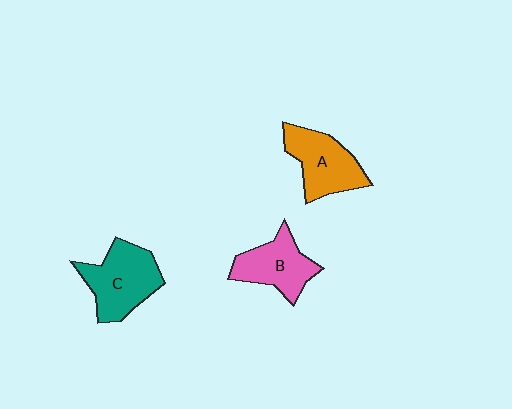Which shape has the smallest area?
Shape B (pink).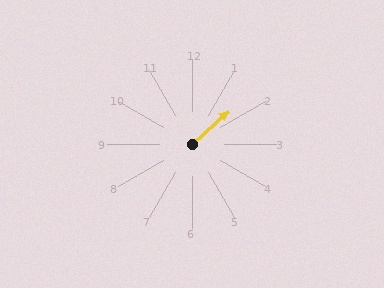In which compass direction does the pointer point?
Northeast.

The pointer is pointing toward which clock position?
Roughly 2 o'clock.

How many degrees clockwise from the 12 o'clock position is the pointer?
Approximately 48 degrees.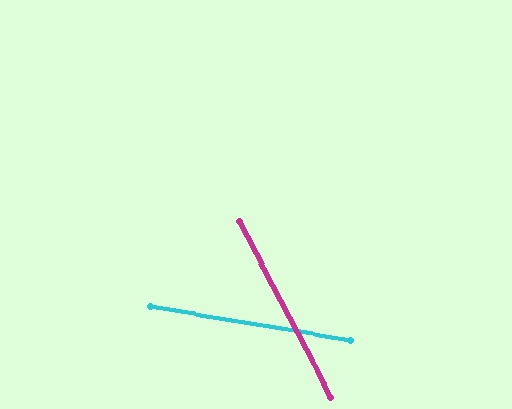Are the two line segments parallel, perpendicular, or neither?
Neither parallel nor perpendicular — they differ by about 53°.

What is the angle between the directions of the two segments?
Approximately 53 degrees.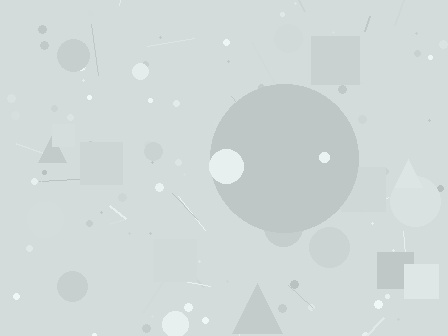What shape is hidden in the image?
A circle is hidden in the image.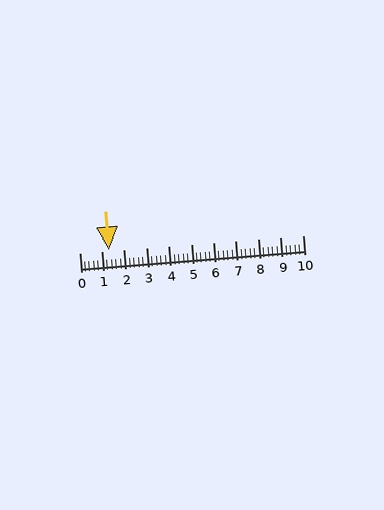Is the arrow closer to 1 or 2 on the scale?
The arrow is closer to 1.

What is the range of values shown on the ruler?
The ruler shows values from 0 to 10.